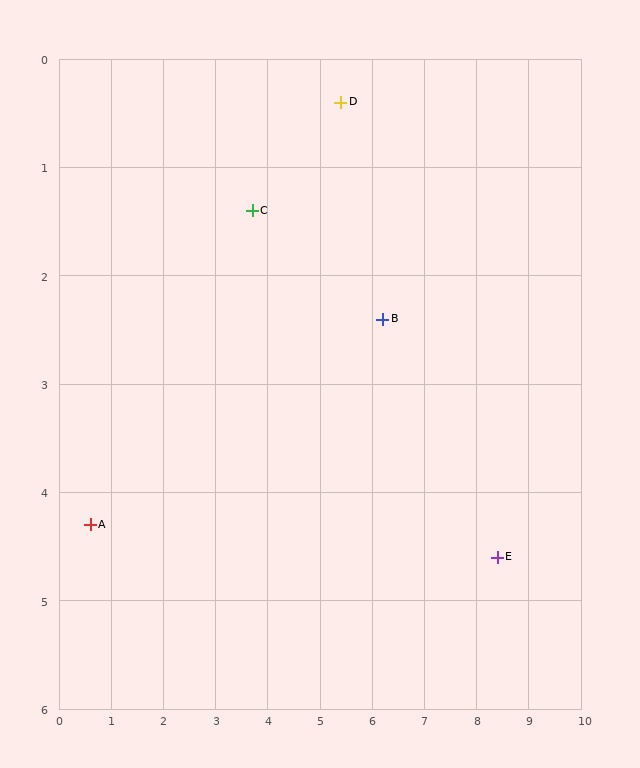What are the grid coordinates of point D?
Point D is at approximately (5.4, 0.4).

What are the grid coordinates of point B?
Point B is at approximately (6.2, 2.4).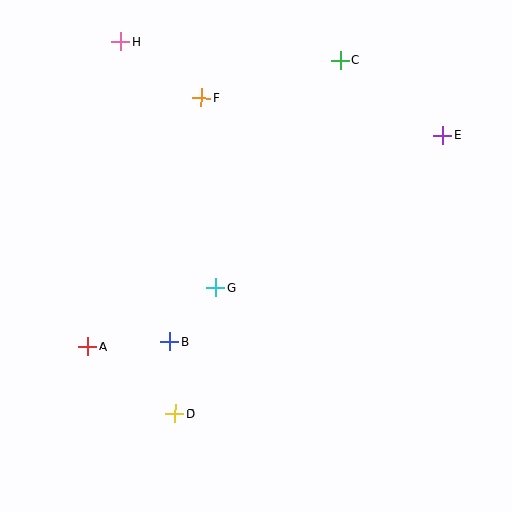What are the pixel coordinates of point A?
Point A is at (88, 347).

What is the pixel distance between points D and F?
The distance between D and F is 317 pixels.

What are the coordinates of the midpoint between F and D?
The midpoint between F and D is at (188, 256).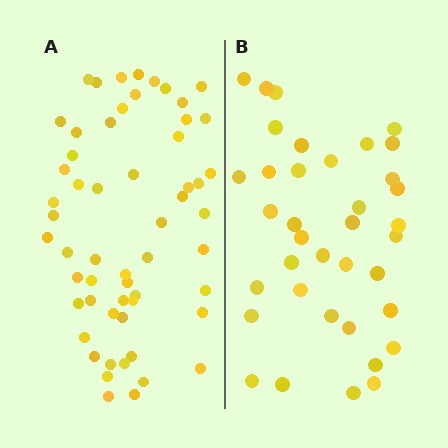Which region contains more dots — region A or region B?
Region A (the left region) has more dots.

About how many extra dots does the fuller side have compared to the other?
Region A has approximately 20 more dots than region B.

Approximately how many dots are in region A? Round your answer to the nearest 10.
About 60 dots. (The exact count is 57, which rounds to 60.)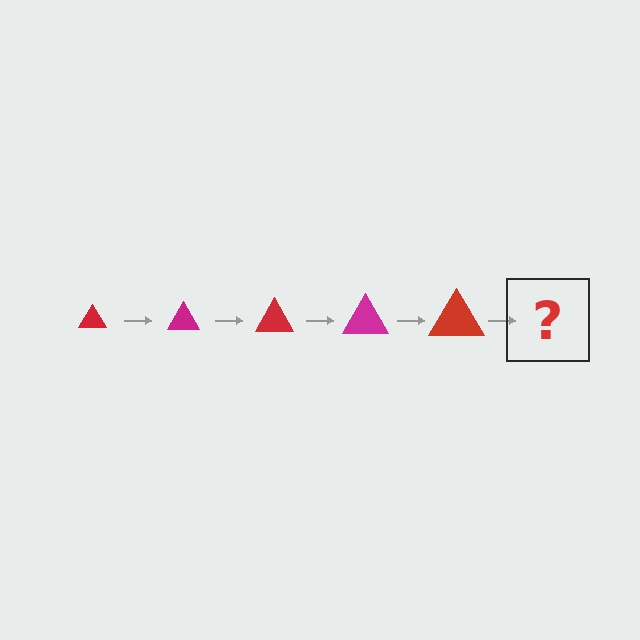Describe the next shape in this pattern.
It should be a magenta triangle, larger than the previous one.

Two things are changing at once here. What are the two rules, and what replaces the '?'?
The two rules are that the triangle grows larger each step and the color cycles through red and magenta. The '?' should be a magenta triangle, larger than the previous one.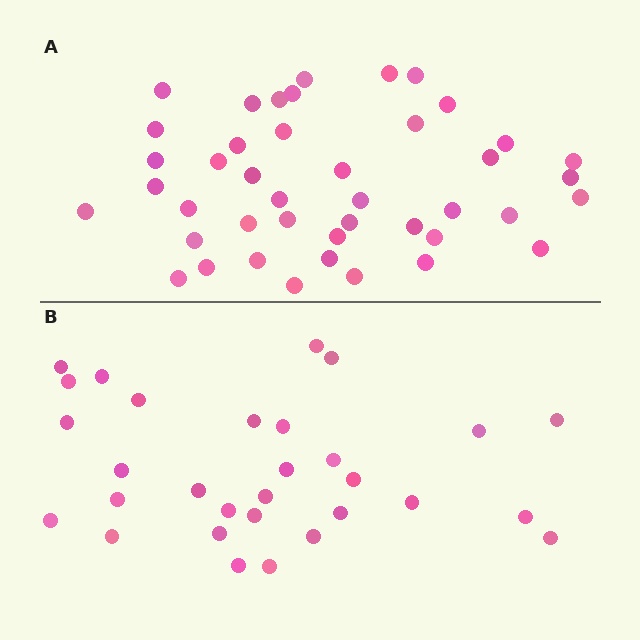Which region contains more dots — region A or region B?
Region A (the top region) has more dots.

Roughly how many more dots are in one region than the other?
Region A has approximately 15 more dots than region B.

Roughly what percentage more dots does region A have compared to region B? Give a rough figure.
About 45% more.